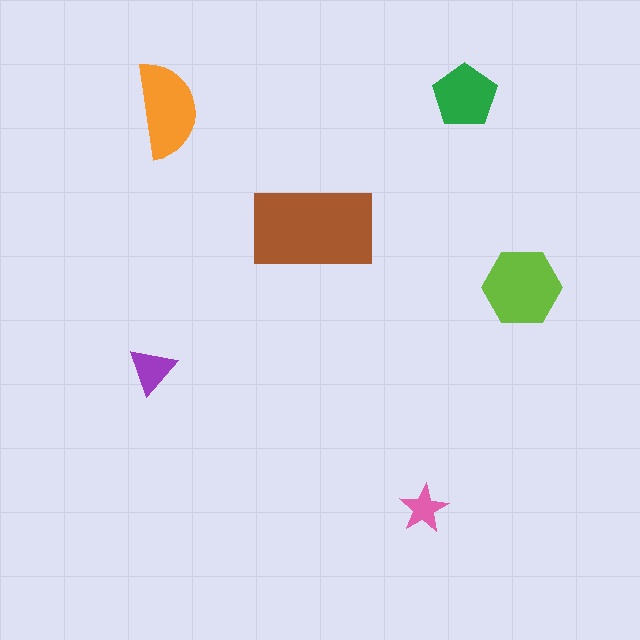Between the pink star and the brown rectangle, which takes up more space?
The brown rectangle.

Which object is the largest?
The brown rectangle.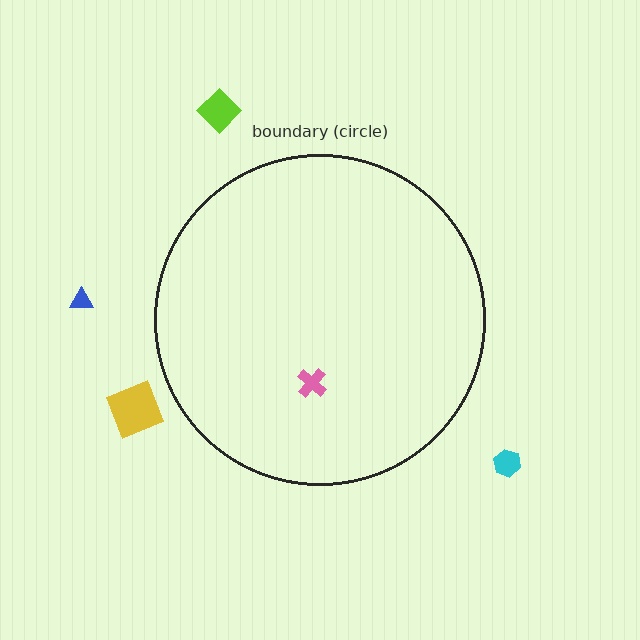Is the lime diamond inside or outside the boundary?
Outside.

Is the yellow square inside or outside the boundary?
Outside.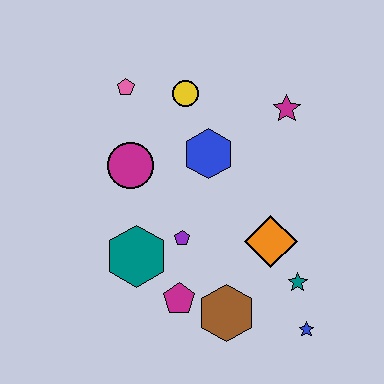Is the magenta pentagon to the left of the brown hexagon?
Yes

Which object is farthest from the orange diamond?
The pink pentagon is farthest from the orange diamond.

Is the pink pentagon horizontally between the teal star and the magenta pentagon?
No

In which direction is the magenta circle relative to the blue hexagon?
The magenta circle is to the left of the blue hexagon.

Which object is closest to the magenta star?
The blue hexagon is closest to the magenta star.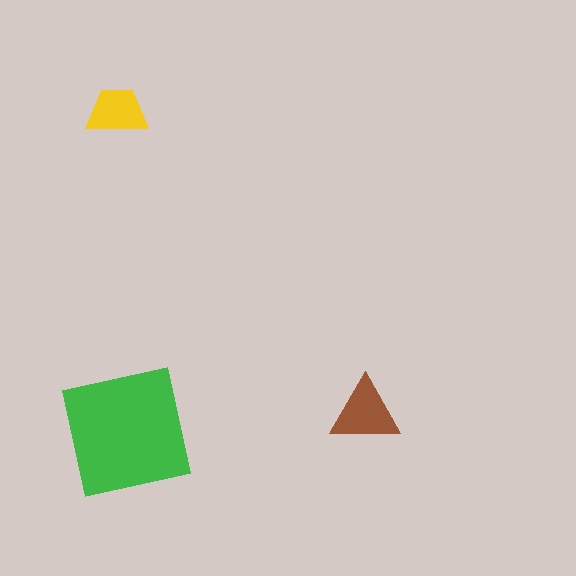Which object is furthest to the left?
The yellow trapezoid is leftmost.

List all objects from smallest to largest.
The yellow trapezoid, the brown triangle, the green square.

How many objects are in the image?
There are 3 objects in the image.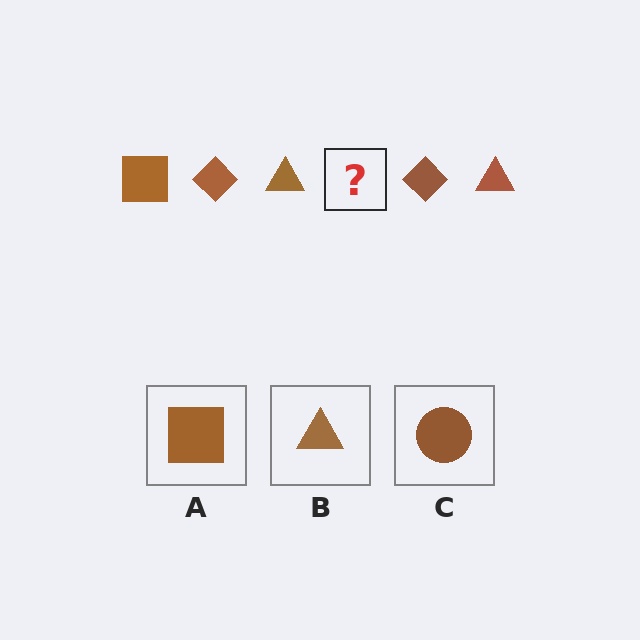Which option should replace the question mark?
Option A.